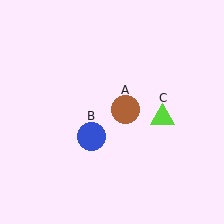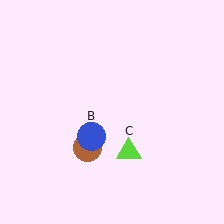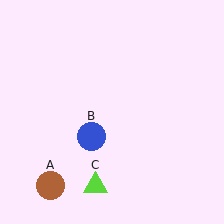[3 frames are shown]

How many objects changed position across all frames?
2 objects changed position: brown circle (object A), lime triangle (object C).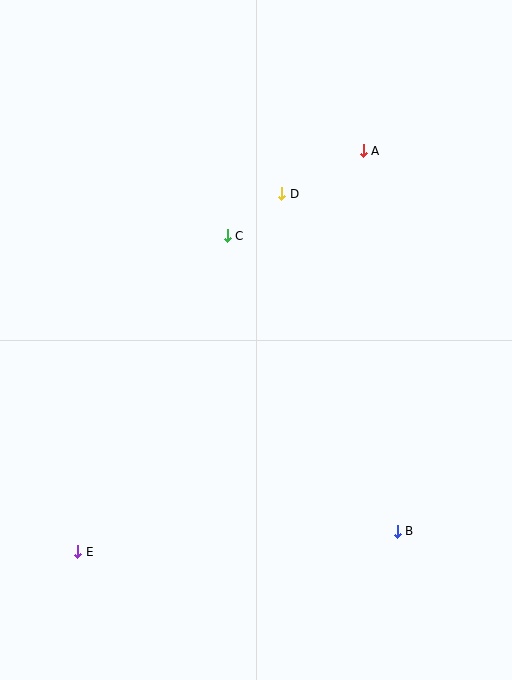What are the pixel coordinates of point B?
Point B is at (397, 532).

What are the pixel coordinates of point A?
Point A is at (363, 151).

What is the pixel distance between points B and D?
The distance between B and D is 357 pixels.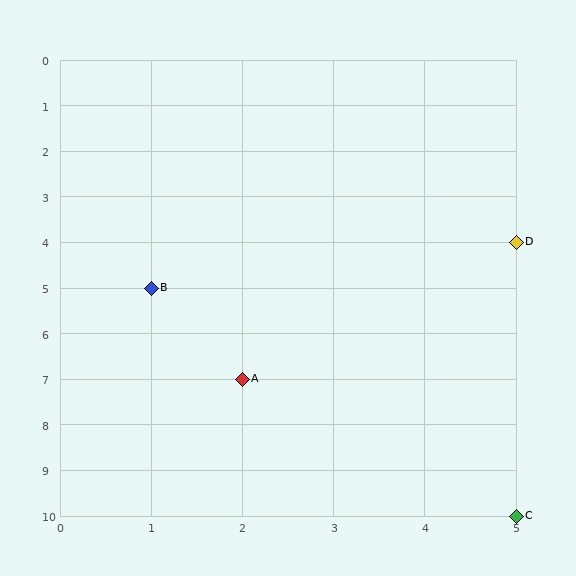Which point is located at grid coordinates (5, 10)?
Point C is at (5, 10).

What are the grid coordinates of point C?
Point C is at grid coordinates (5, 10).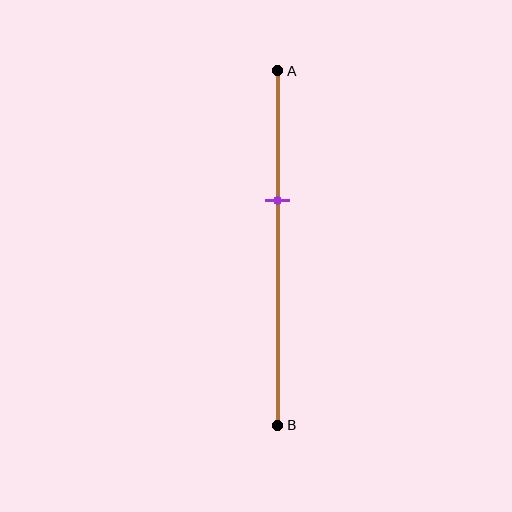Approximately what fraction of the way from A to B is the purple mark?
The purple mark is approximately 35% of the way from A to B.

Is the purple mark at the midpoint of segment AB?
No, the mark is at about 35% from A, not at the 50% midpoint.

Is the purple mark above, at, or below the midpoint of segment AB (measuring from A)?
The purple mark is above the midpoint of segment AB.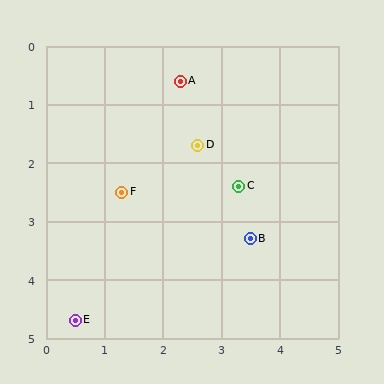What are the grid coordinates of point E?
Point E is at approximately (0.5, 4.7).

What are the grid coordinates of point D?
Point D is at approximately (2.6, 1.7).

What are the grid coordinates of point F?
Point F is at approximately (1.3, 2.5).